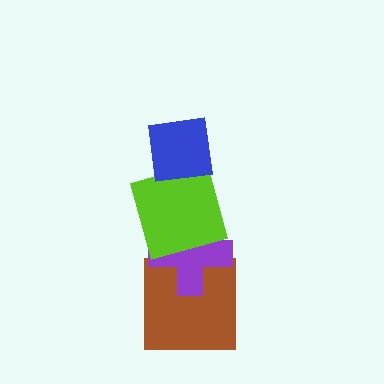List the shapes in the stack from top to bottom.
From top to bottom: the blue square, the lime square, the purple cross, the brown square.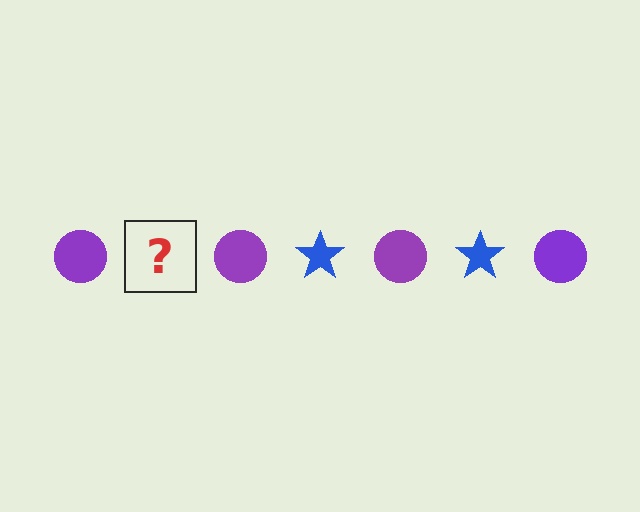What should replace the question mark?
The question mark should be replaced with a blue star.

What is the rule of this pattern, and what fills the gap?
The rule is that the pattern alternates between purple circle and blue star. The gap should be filled with a blue star.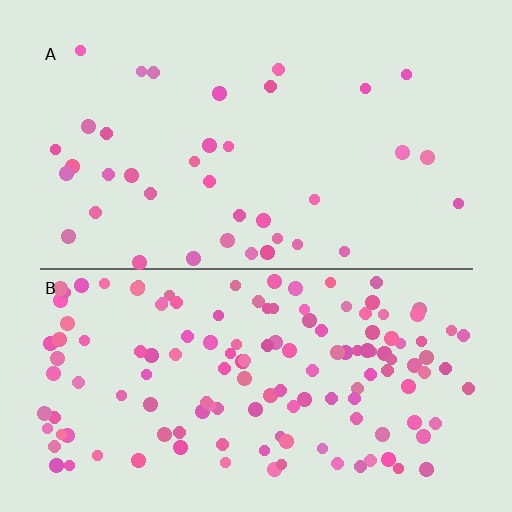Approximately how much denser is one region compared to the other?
Approximately 3.8× — region B over region A.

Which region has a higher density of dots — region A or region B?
B (the bottom).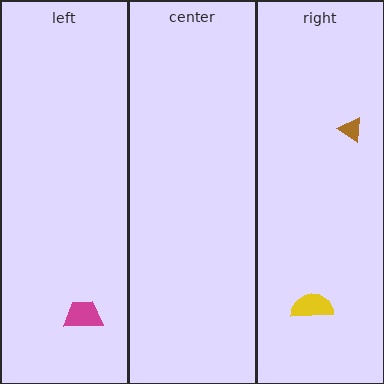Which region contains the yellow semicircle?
The right region.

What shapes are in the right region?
The yellow semicircle, the brown triangle.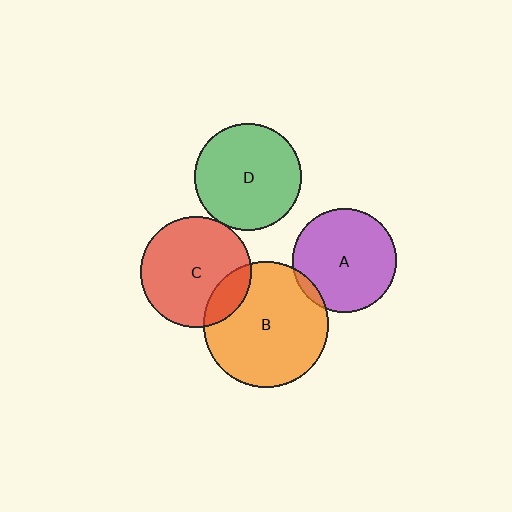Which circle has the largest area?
Circle B (orange).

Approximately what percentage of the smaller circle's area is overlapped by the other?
Approximately 5%.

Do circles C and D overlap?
Yes.